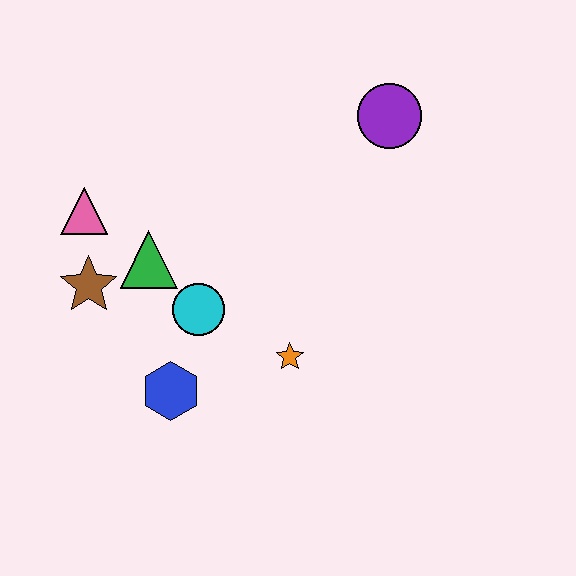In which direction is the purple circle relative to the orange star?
The purple circle is above the orange star.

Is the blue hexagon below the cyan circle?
Yes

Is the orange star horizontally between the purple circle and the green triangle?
Yes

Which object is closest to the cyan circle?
The green triangle is closest to the cyan circle.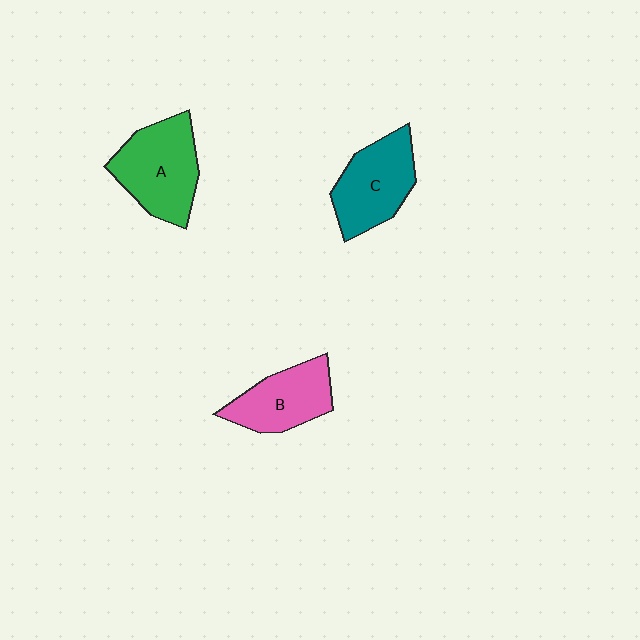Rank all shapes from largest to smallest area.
From largest to smallest: A (green), C (teal), B (pink).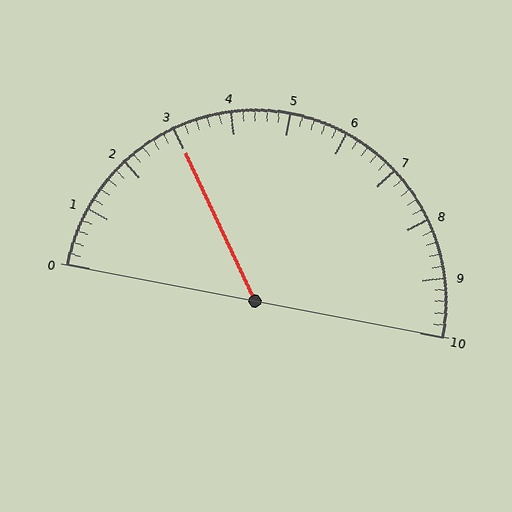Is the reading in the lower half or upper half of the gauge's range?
The reading is in the lower half of the range (0 to 10).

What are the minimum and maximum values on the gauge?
The gauge ranges from 0 to 10.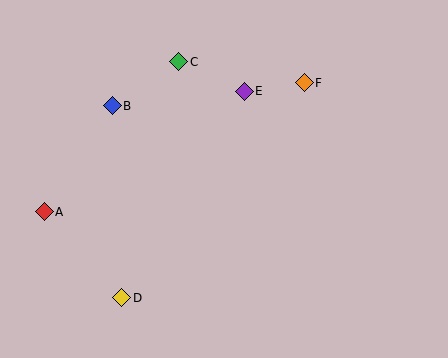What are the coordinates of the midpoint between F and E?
The midpoint between F and E is at (274, 87).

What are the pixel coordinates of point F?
Point F is at (304, 83).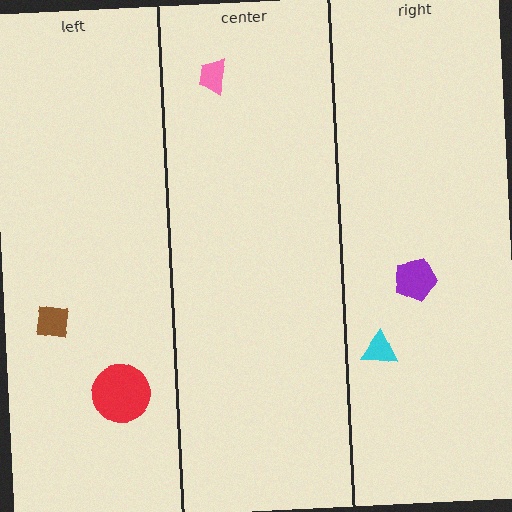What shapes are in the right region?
The cyan triangle, the purple pentagon.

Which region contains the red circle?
The left region.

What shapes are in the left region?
The red circle, the brown square.